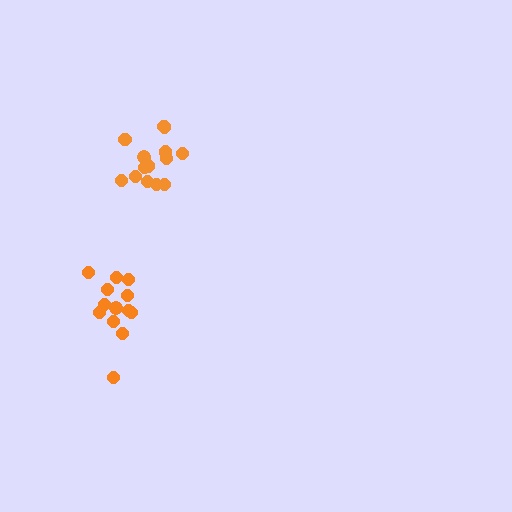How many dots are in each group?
Group 1: 15 dots, Group 2: 13 dots (28 total).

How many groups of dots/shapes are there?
There are 2 groups.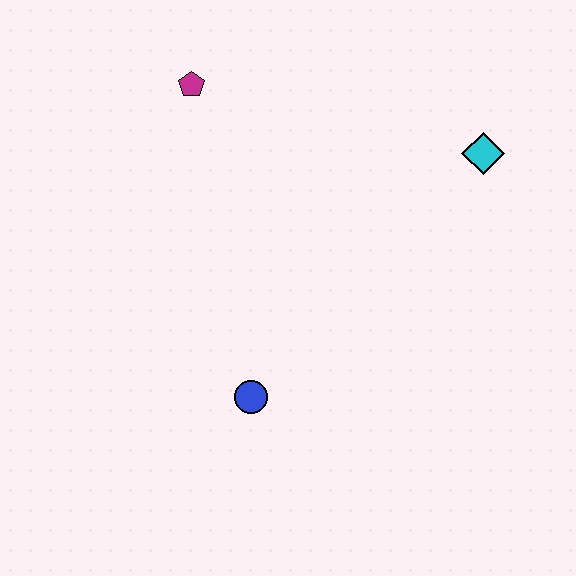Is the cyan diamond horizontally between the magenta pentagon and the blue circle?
No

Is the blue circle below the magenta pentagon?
Yes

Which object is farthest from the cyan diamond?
The blue circle is farthest from the cyan diamond.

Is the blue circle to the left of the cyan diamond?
Yes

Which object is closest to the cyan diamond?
The magenta pentagon is closest to the cyan diamond.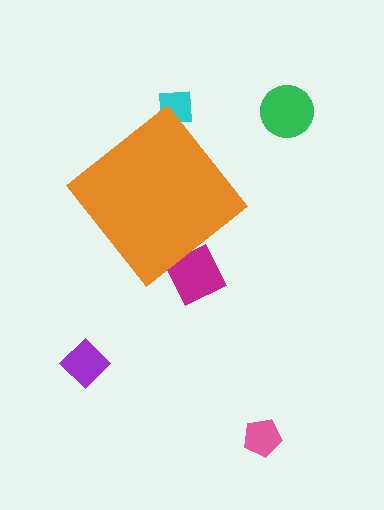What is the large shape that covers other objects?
An orange diamond.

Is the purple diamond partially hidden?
No, the purple diamond is fully visible.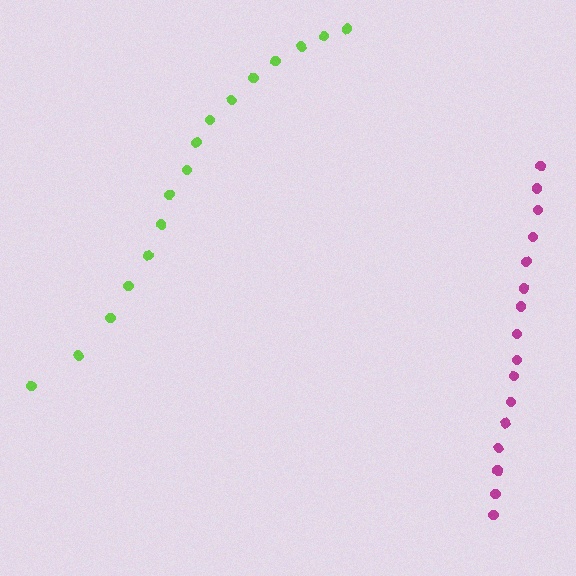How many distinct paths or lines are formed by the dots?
There are 2 distinct paths.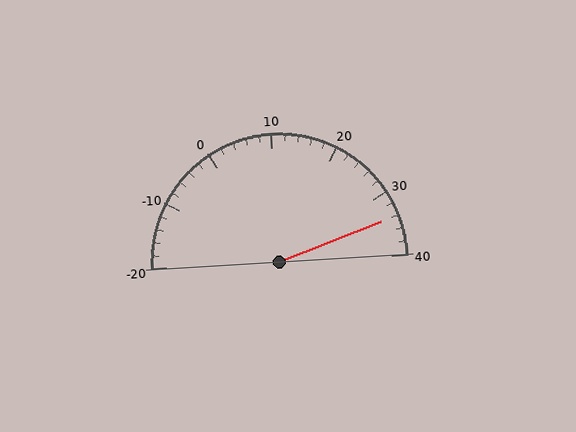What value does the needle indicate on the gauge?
The needle indicates approximately 34.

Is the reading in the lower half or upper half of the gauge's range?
The reading is in the upper half of the range (-20 to 40).